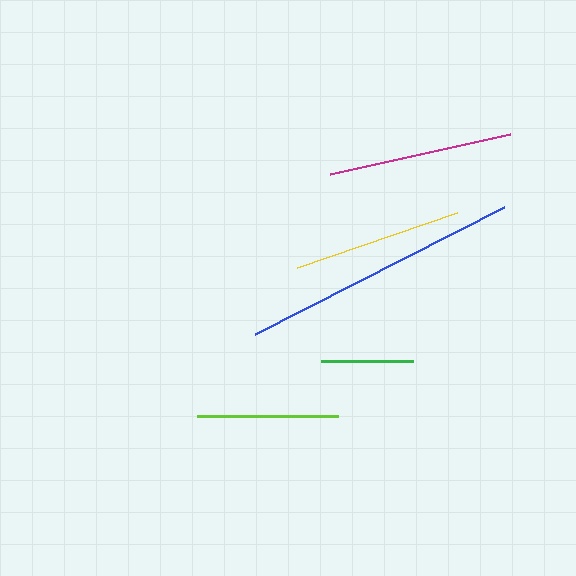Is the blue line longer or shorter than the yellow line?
The blue line is longer than the yellow line.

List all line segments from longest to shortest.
From longest to shortest: blue, magenta, yellow, lime, green.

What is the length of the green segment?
The green segment is approximately 93 pixels long.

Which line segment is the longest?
The blue line is the longest at approximately 280 pixels.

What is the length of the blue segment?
The blue segment is approximately 280 pixels long.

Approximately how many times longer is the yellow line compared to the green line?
The yellow line is approximately 1.8 times the length of the green line.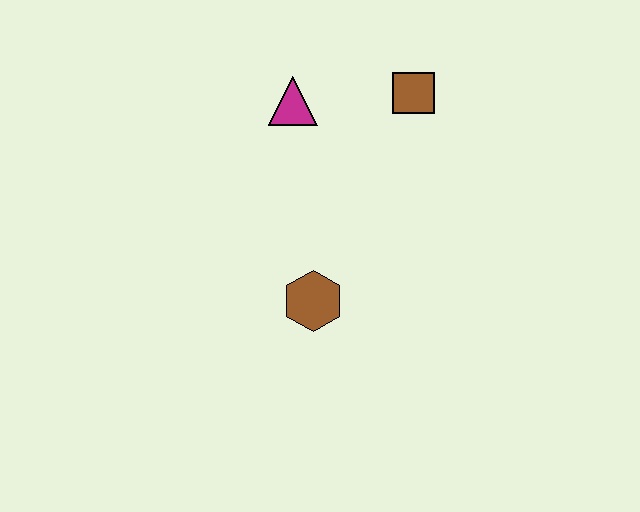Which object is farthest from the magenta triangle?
The brown hexagon is farthest from the magenta triangle.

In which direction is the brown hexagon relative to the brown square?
The brown hexagon is below the brown square.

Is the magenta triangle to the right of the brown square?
No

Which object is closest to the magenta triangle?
The brown square is closest to the magenta triangle.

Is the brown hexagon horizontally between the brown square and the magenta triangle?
Yes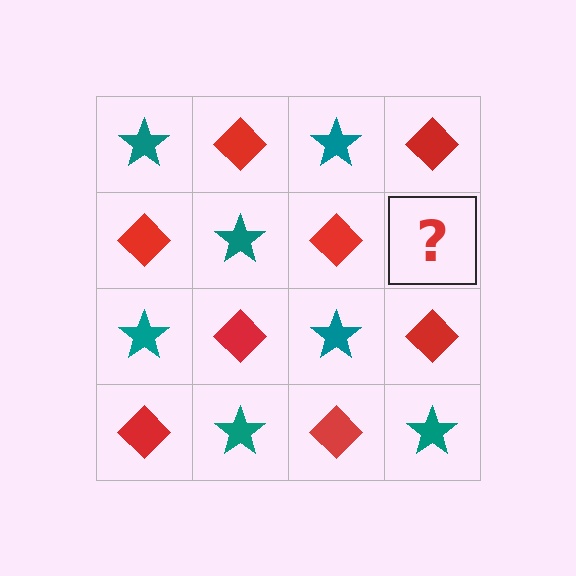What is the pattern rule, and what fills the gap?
The rule is that it alternates teal star and red diamond in a checkerboard pattern. The gap should be filled with a teal star.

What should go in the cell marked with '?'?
The missing cell should contain a teal star.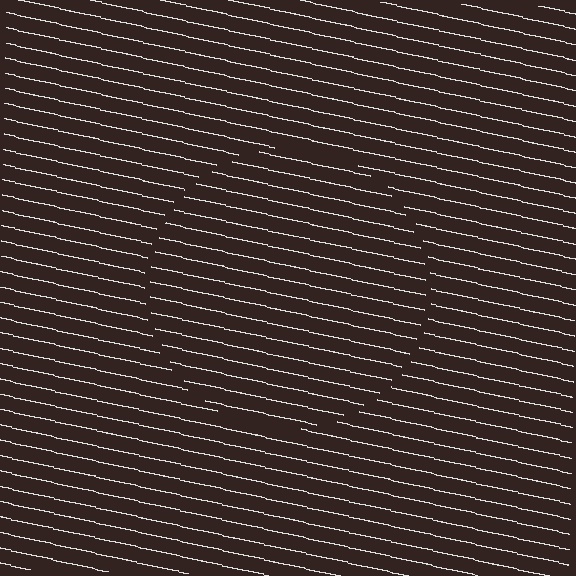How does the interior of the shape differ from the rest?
The interior of the shape contains the same grating, shifted by half a period — the contour is defined by the phase discontinuity where line-ends from the inner and outer gratings abut.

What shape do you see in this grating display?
An illusory circle. The interior of the shape contains the same grating, shifted by half a period — the contour is defined by the phase discontinuity where line-ends from the inner and outer gratings abut.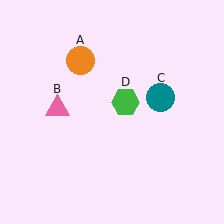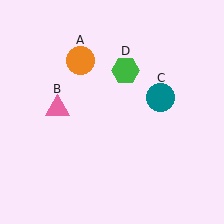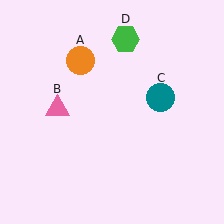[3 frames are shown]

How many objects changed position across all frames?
1 object changed position: green hexagon (object D).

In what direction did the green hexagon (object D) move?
The green hexagon (object D) moved up.